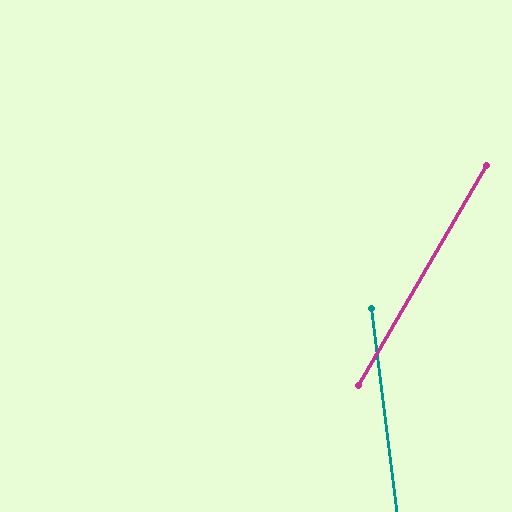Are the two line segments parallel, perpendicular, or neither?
Neither parallel nor perpendicular — they differ by about 37°.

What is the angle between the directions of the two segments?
Approximately 37 degrees.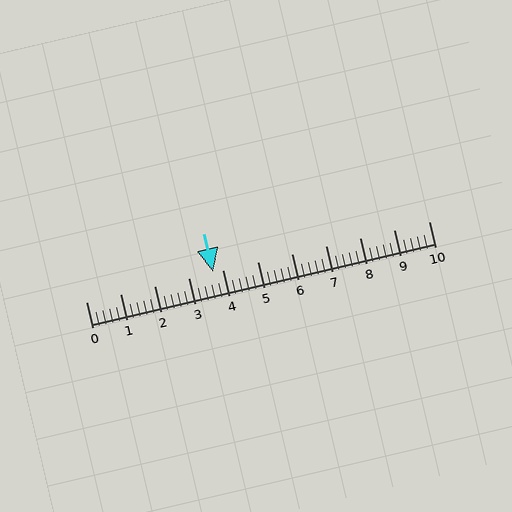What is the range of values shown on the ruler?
The ruler shows values from 0 to 10.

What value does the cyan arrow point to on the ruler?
The cyan arrow points to approximately 3.7.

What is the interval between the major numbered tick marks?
The major tick marks are spaced 1 units apart.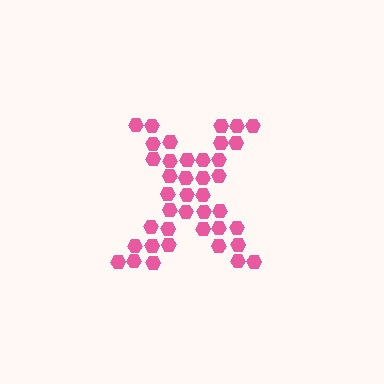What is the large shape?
The large shape is the letter X.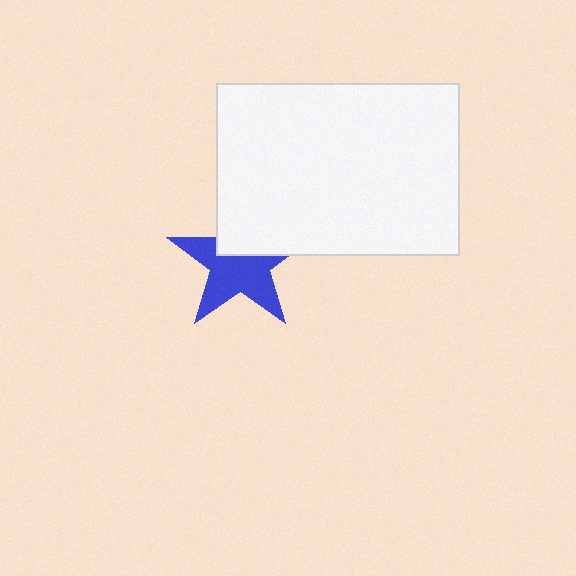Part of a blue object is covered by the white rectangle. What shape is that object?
It is a star.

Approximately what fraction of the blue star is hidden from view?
Roughly 37% of the blue star is hidden behind the white rectangle.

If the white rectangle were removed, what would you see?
You would see the complete blue star.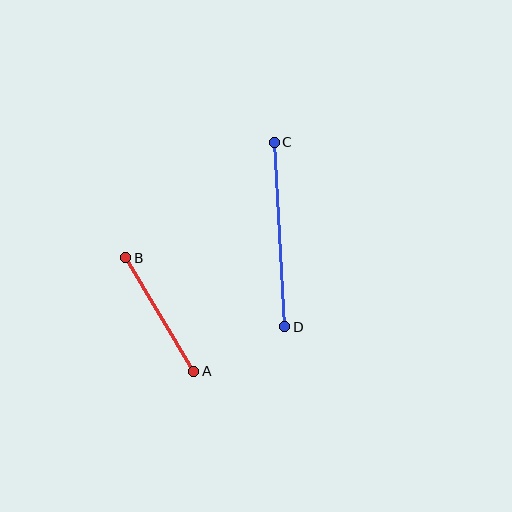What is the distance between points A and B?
The distance is approximately 133 pixels.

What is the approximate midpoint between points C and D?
The midpoint is at approximately (279, 234) pixels.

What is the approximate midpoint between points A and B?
The midpoint is at approximately (160, 314) pixels.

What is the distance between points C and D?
The distance is approximately 185 pixels.